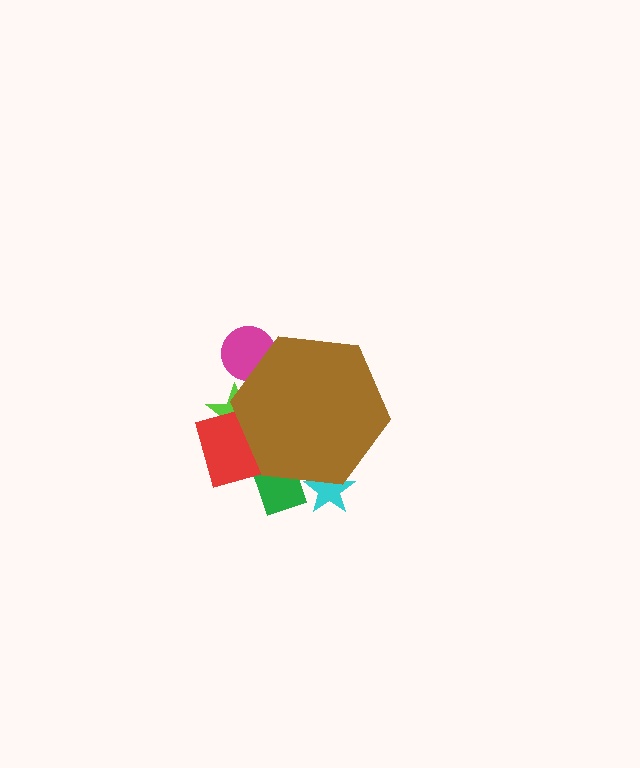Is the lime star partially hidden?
Yes, the lime star is partially hidden behind the brown hexagon.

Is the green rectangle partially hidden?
Yes, the green rectangle is partially hidden behind the brown hexagon.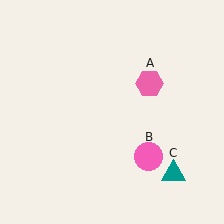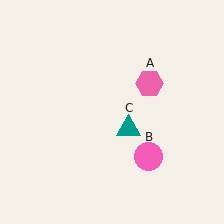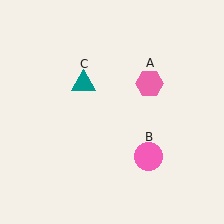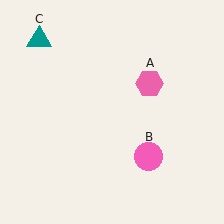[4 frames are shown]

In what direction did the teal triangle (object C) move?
The teal triangle (object C) moved up and to the left.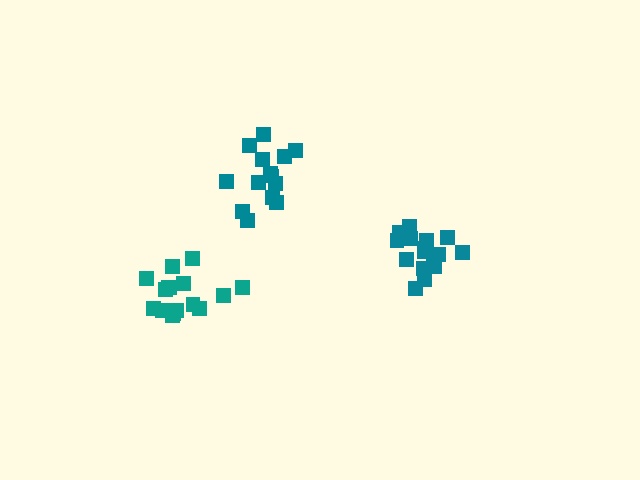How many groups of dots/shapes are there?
There are 3 groups.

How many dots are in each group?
Group 1: 14 dots, Group 2: 16 dots, Group 3: 17 dots (47 total).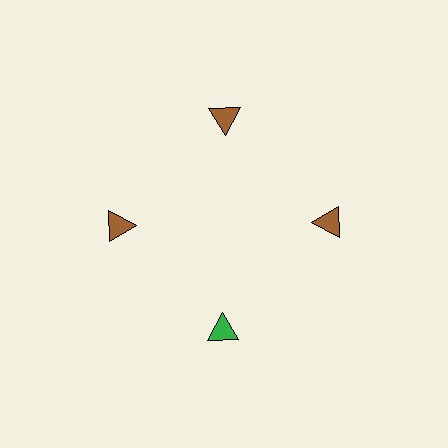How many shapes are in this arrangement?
There are 4 shapes arranged in a ring pattern.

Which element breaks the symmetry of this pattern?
The green triangle at roughly the 6 o'clock position breaks the symmetry. All other shapes are brown triangles.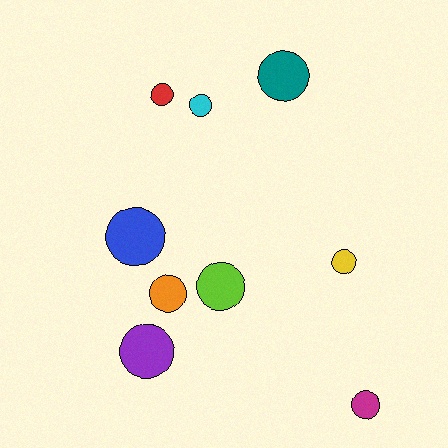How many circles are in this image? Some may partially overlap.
There are 9 circles.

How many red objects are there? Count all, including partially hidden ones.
There is 1 red object.